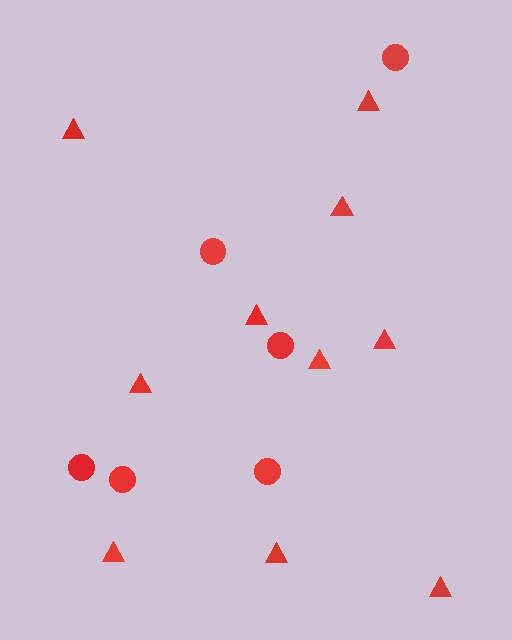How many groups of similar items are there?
There are 2 groups: one group of circles (6) and one group of triangles (10).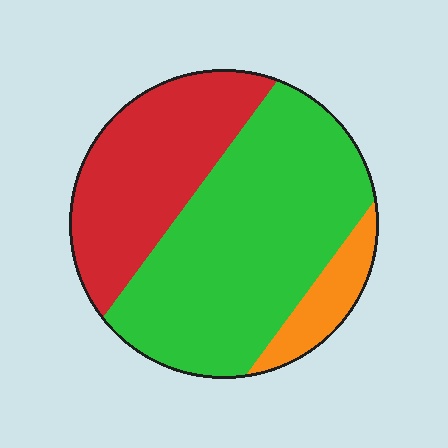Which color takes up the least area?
Orange, at roughly 10%.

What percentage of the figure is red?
Red takes up between a quarter and a half of the figure.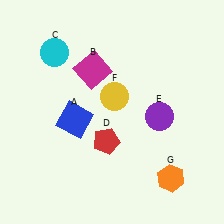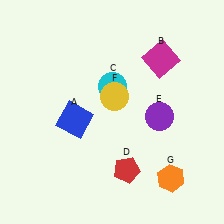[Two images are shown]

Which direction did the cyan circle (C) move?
The cyan circle (C) moved right.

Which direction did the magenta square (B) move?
The magenta square (B) moved right.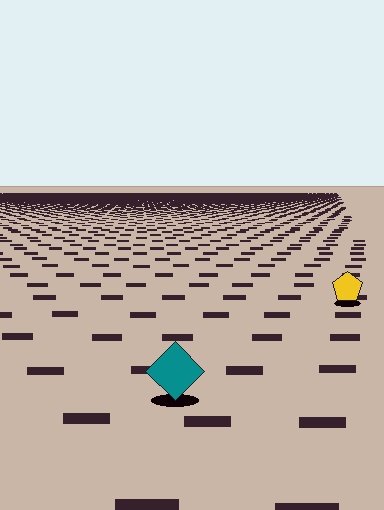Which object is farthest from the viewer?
The yellow pentagon is farthest from the viewer. It appears smaller and the ground texture around it is denser.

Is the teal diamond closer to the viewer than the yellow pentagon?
Yes. The teal diamond is closer — you can tell from the texture gradient: the ground texture is coarser near it.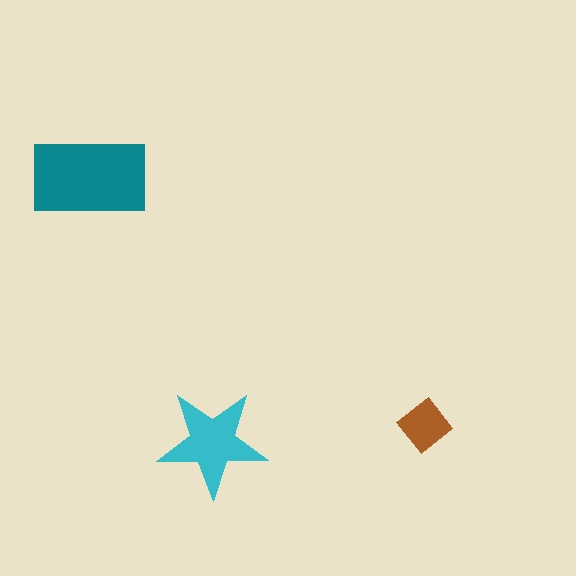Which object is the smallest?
The brown diamond.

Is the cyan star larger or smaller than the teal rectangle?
Smaller.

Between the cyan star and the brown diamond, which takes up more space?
The cyan star.